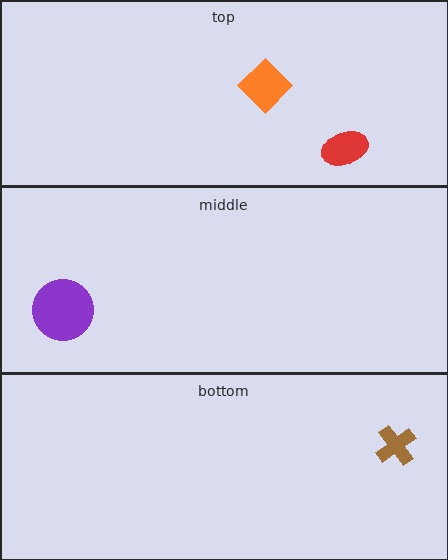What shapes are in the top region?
The red ellipse, the orange diamond.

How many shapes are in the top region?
2.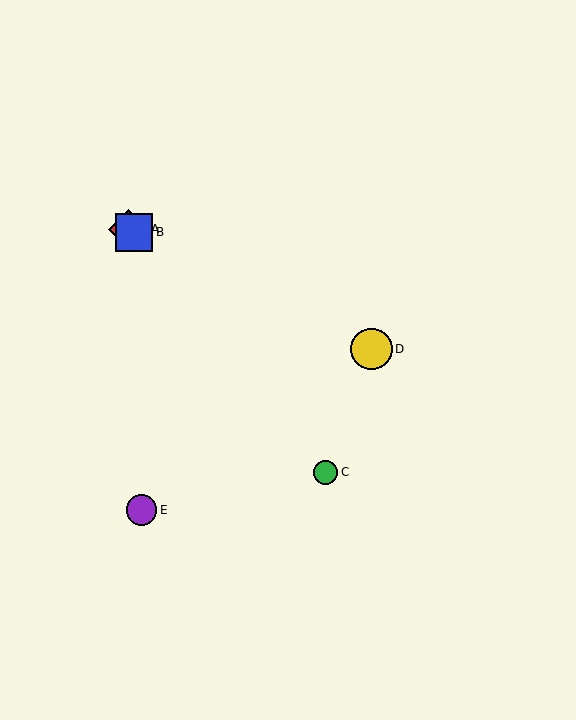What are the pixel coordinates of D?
Object D is at (371, 349).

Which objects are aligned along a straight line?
Objects A, B, D are aligned along a straight line.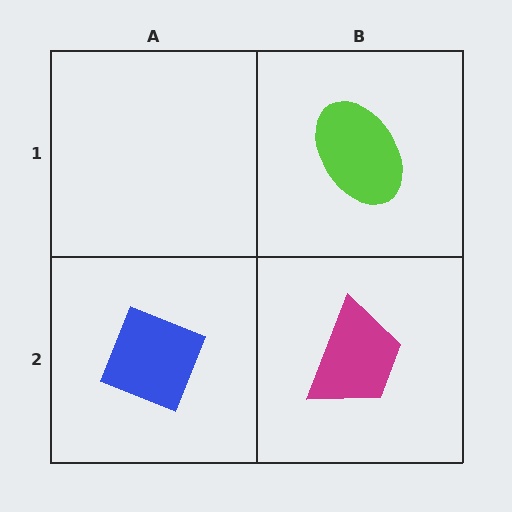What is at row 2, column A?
A blue diamond.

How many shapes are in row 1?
1 shape.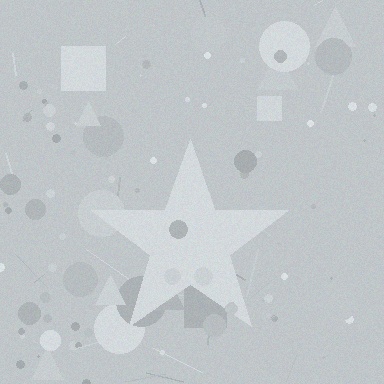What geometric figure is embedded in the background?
A star is embedded in the background.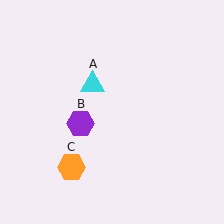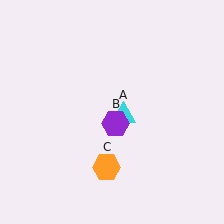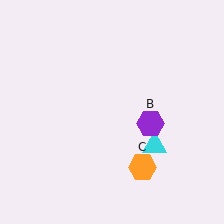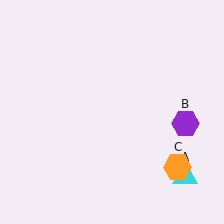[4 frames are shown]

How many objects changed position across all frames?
3 objects changed position: cyan triangle (object A), purple hexagon (object B), orange hexagon (object C).